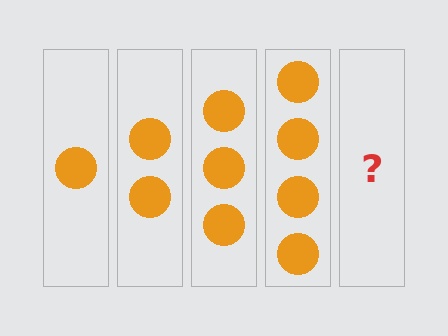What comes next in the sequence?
The next element should be 5 circles.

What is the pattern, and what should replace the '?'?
The pattern is that each step adds one more circle. The '?' should be 5 circles.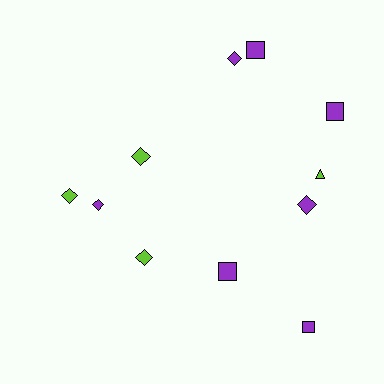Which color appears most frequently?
Purple, with 7 objects.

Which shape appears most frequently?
Diamond, with 6 objects.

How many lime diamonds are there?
There are 3 lime diamonds.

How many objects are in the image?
There are 11 objects.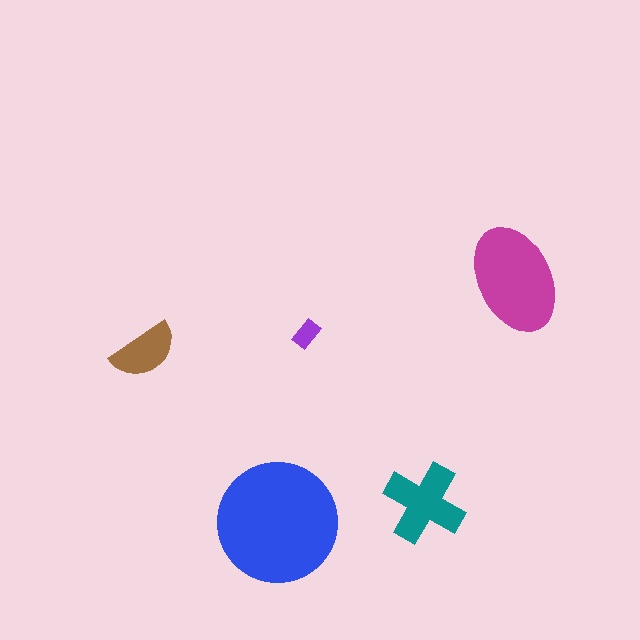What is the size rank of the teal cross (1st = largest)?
3rd.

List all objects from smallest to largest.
The purple rectangle, the brown semicircle, the teal cross, the magenta ellipse, the blue circle.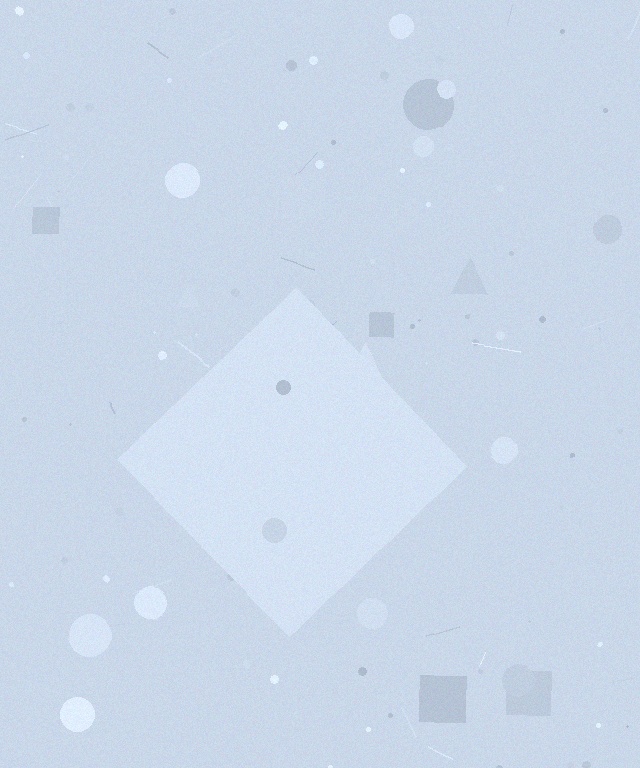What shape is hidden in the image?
A diamond is hidden in the image.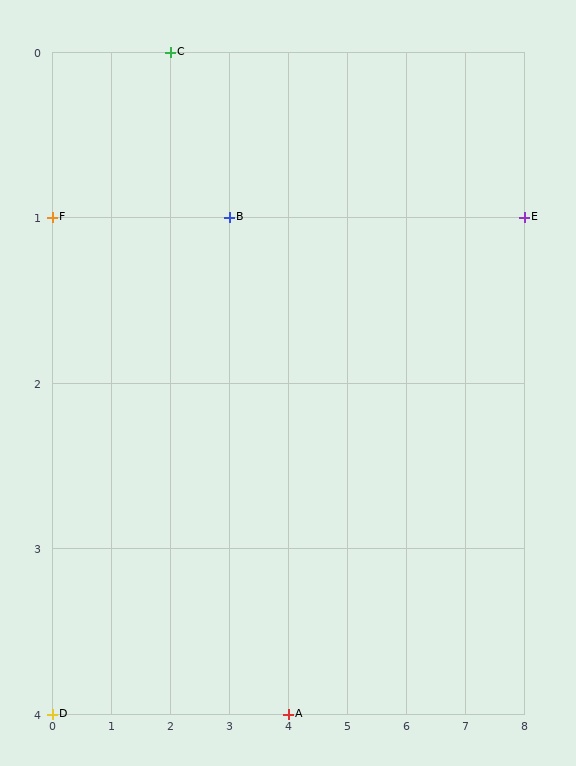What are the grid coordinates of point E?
Point E is at grid coordinates (8, 1).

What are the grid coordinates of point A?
Point A is at grid coordinates (4, 4).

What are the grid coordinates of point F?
Point F is at grid coordinates (0, 1).